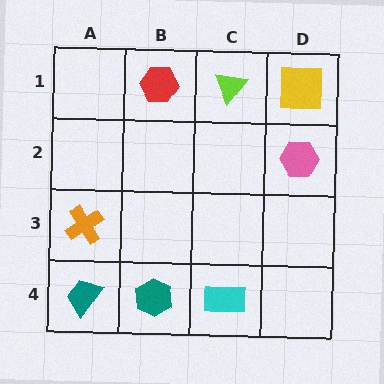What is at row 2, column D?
A pink hexagon.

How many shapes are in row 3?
1 shape.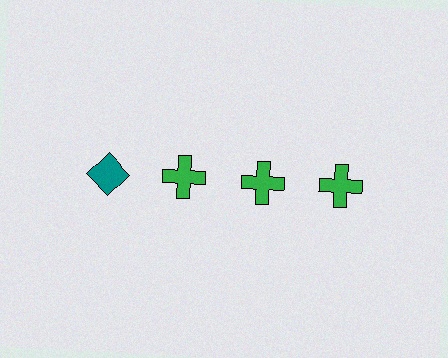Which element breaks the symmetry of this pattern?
The teal diamond in the top row, leftmost column breaks the symmetry. All other shapes are green crosses.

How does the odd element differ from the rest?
It differs in both color (teal instead of green) and shape (diamond instead of cross).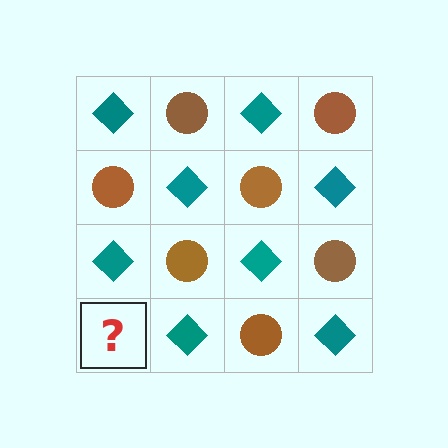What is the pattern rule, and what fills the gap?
The rule is that it alternates teal diamond and brown circle in a checkerboard pattern. The gap should be filled with a brown circle.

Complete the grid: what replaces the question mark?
The question mark should be replaced with a brown circle.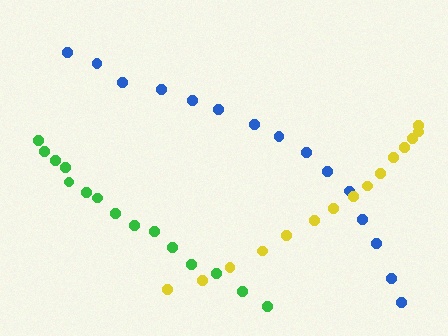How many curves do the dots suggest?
There are 3 distinct paths.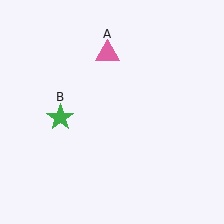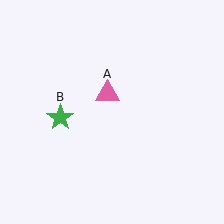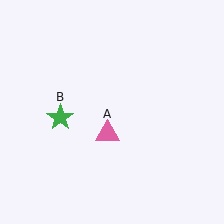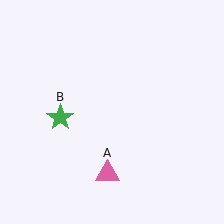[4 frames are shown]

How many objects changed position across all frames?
1 object changed position: pink triangle (object A).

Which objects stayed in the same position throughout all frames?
Green star (object B) remained stationary.